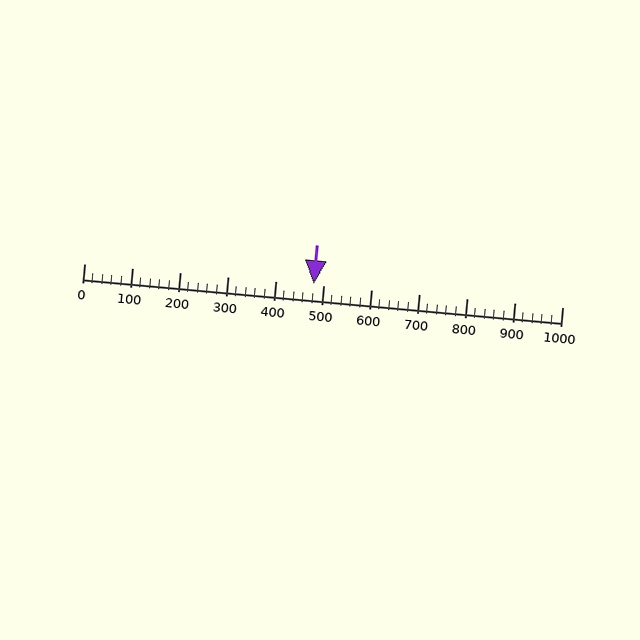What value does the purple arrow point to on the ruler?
The purple arrow points to approximately 480.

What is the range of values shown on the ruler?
The ruler shows values from 0 to 1000.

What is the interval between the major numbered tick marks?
The major tick marks are spaced 100 units apart.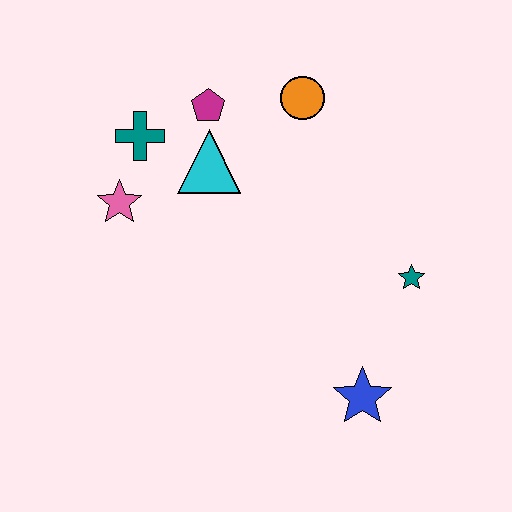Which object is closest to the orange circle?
The magenta pentagon is closest to the orange circle.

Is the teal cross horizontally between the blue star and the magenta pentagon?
No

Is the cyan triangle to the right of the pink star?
Yes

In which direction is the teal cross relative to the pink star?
The teal cross is above the pink star.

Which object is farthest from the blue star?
The teal cross is farthest from the blue star.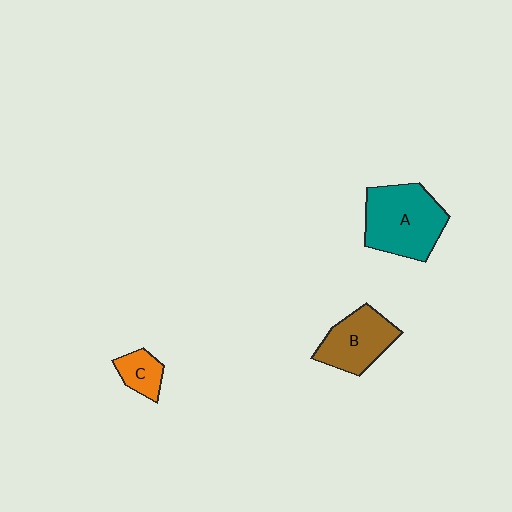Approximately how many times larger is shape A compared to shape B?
Approximately 1.4 times.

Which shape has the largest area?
Shape A (teal).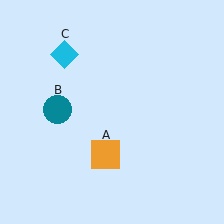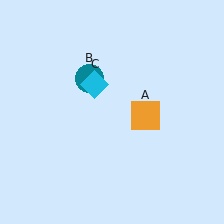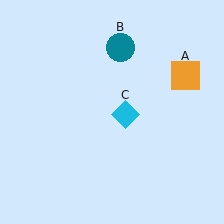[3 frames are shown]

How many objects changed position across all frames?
3 objects changed position: orange square (object A), teal circle (object B), cyan diamond (object C).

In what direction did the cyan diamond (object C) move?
The cyan diamond (object C) moved down and to the right.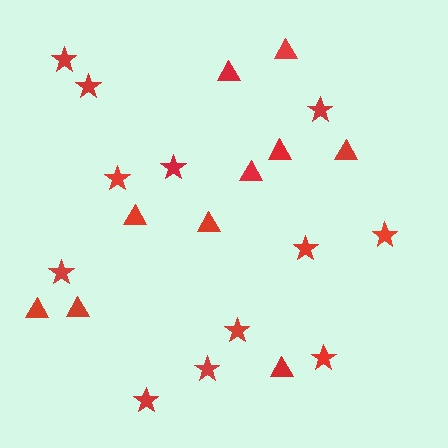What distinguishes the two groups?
There are 2 groups: one group of stars (12) and one group of triangles (10).